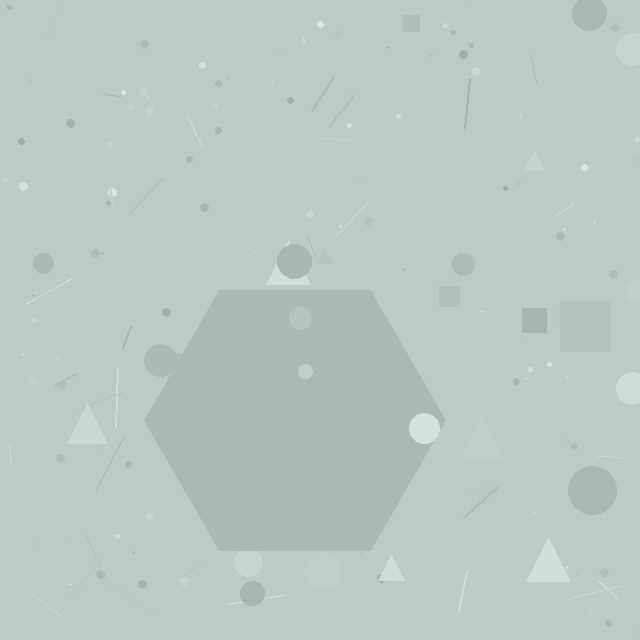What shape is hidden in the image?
A hexagon is hidden in the image.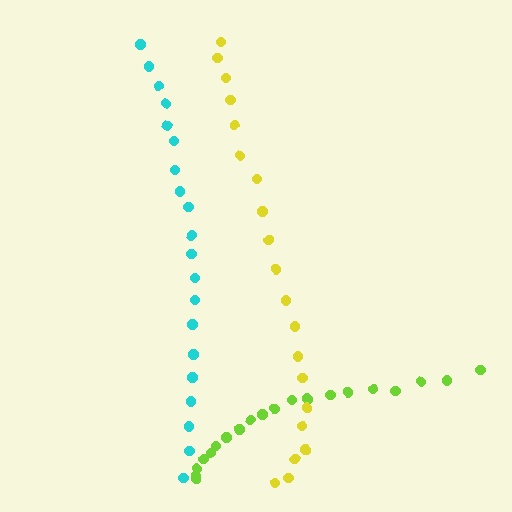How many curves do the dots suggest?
There are 3 distinct paths.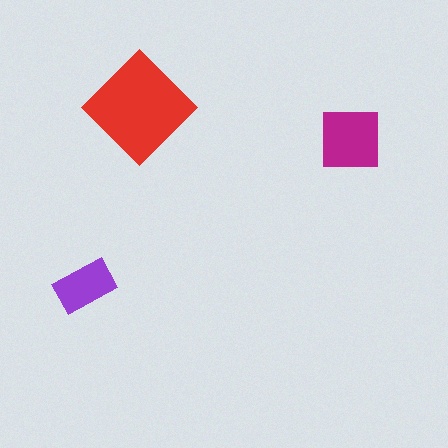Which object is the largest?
The red diamond.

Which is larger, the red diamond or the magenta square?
The red diamond.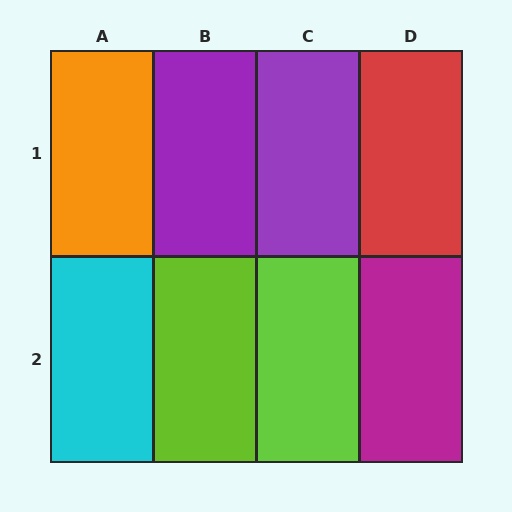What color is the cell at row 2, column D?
Magenta.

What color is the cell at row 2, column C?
Lime.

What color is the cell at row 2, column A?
Cyan.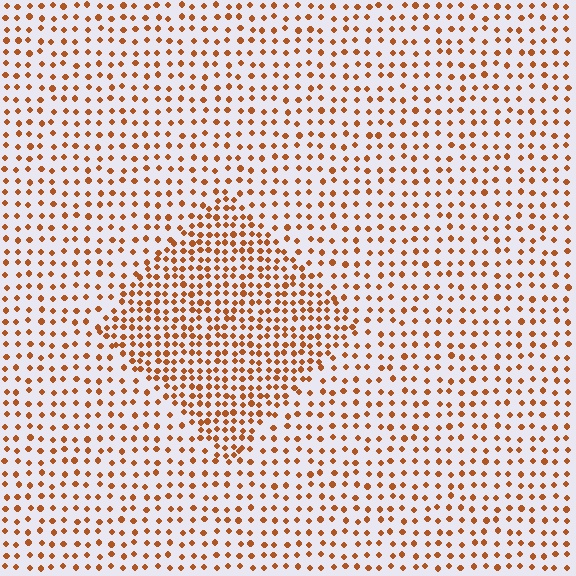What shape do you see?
I see a diamond.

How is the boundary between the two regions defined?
The boundary is defined by a change in element density (approximately 1.9x ratio). All elements are the same color, size, and shape.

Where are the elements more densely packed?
The elements are more densely packed inside the diamond boundary.